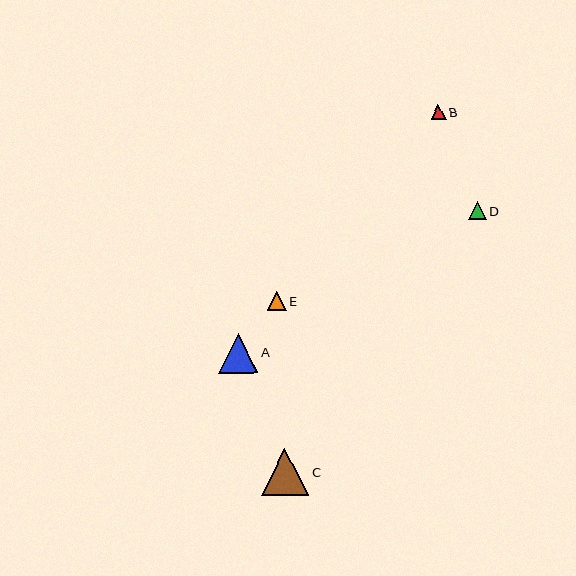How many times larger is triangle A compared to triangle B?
Triangle A is approximately 2.6 times the size of triangle B.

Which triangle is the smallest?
Triangle B is the smallest with a size of approximately 15 pixels.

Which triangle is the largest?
Triangle C is the largest with a size of approximately 47 pixels.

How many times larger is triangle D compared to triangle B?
Triangle D is approximately 1.2 times the size of triangle B.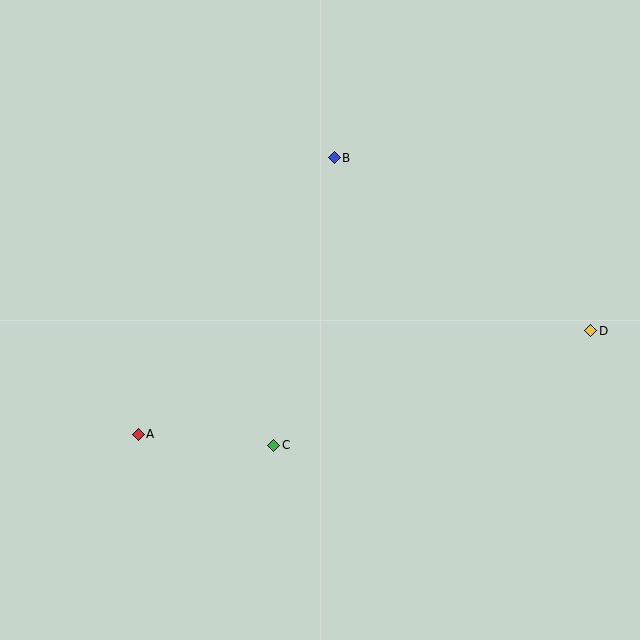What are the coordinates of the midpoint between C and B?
The midpoint between C and B is at (304, 301).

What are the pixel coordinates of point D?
Point D is at (591, 331).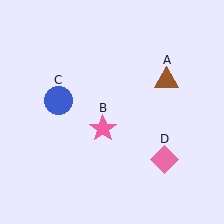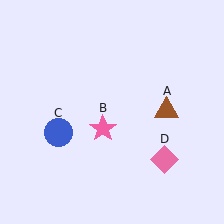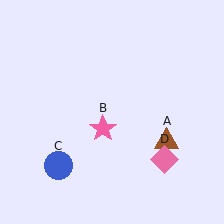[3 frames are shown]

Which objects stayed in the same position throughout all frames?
Pink star (object B) and pink diamond (object D) remained stationary.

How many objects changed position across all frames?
2 objects changed position: brown triangle (object A), blue circle (object C).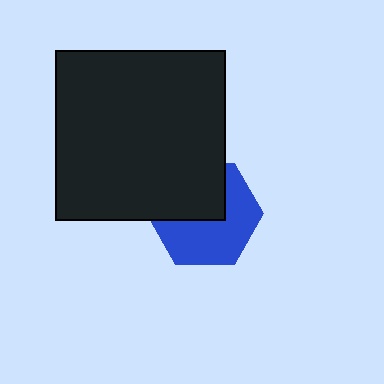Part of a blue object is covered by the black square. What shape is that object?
It is a hexagon.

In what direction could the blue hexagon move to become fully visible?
The blue hexagon could move down. That would shift it out from behind the black square entirely.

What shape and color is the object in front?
The object in front is a black square.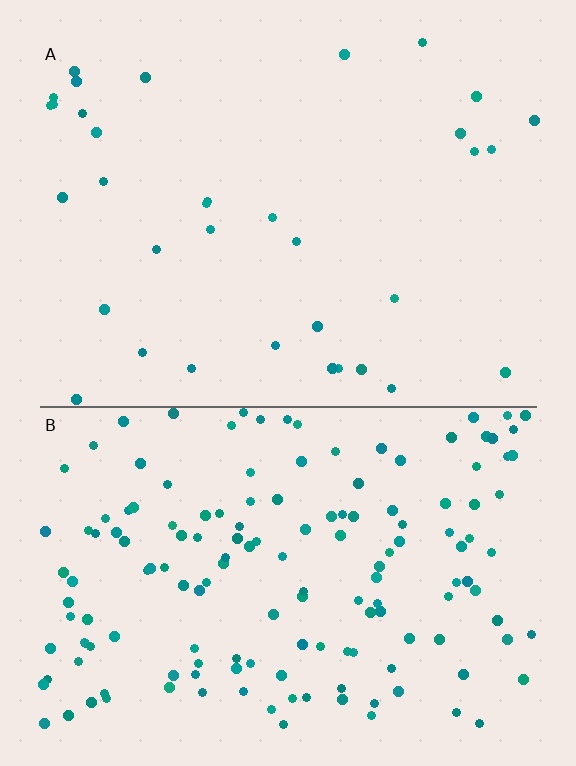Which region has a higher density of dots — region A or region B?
B (the bottom).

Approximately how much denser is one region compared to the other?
Approximately 4.5× — region B over region A.